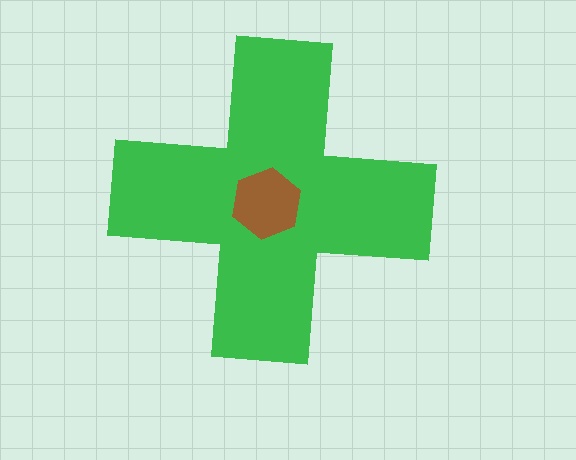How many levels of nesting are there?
2.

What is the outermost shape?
The green cross.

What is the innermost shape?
The brown hexagon.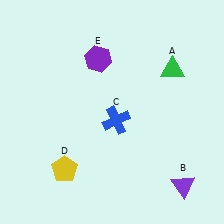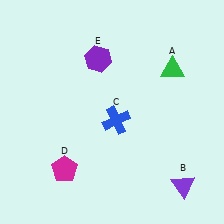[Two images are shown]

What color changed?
The pentagon (D) changed from yellow in Image 1 to magenta in Image 2.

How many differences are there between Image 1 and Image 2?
There is 1 difference between the two images.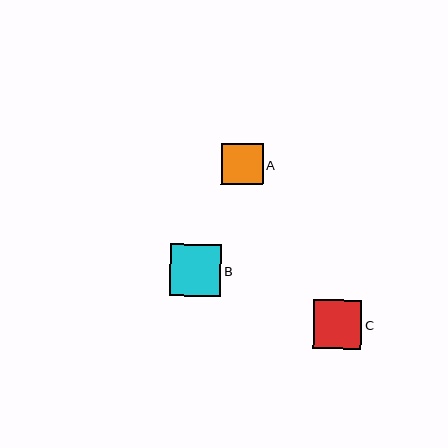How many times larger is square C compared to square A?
Square C is approximately 1.2 times the size of square A.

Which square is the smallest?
Square A is the smallest with a size of approximately 41 pixels.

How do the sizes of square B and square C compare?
Square B and square C are approximately the same size.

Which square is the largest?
Square B is the largest with a size of approximately 51 pixels.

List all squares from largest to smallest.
From largest to smallest: B, C, A.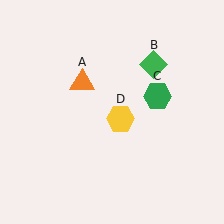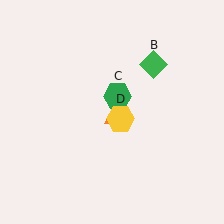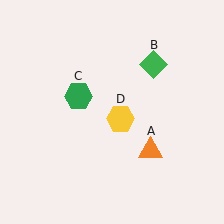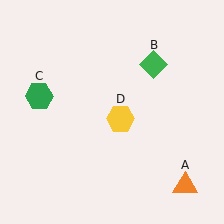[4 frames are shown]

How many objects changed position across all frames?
2 objects changed position: orange triangle (object A), green hexagon (object C).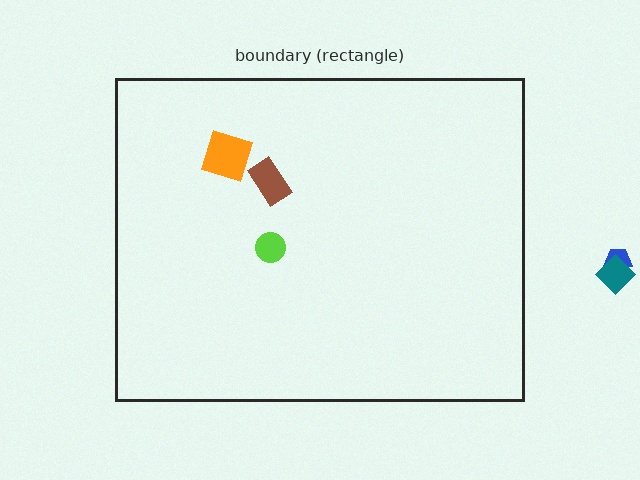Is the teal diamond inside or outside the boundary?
Outside.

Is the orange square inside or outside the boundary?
Inside.